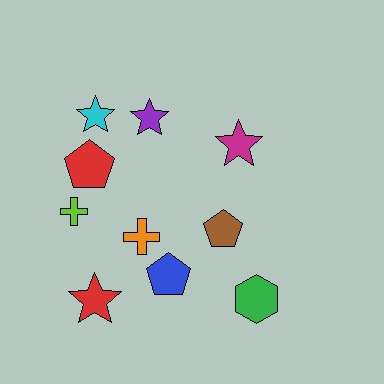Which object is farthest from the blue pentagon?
The cyan star is farthest from the blue pentagon.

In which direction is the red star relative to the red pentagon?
The red star is below the red pentagon.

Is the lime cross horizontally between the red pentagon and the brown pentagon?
No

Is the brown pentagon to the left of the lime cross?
No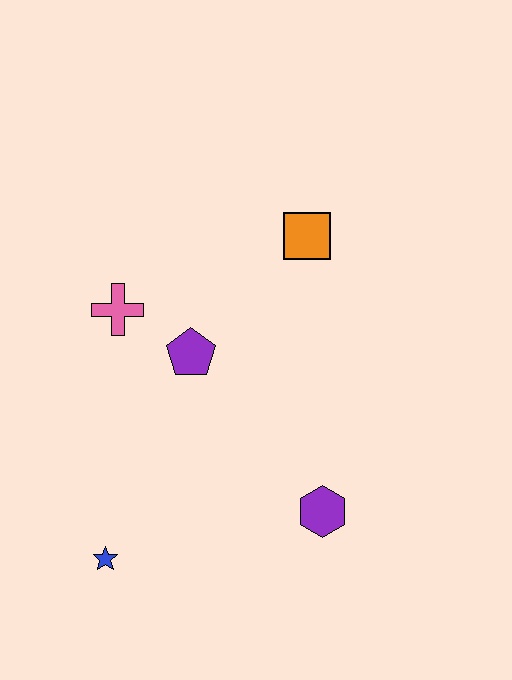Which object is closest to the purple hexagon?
The purple pentagon is closest to the purple hexagon.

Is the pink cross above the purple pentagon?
Yes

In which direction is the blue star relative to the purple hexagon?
The blue star is to the left of the purple hexagon.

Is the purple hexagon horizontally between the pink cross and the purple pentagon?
No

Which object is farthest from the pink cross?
The purple hexagon is farthest from the pink cross.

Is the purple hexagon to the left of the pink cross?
No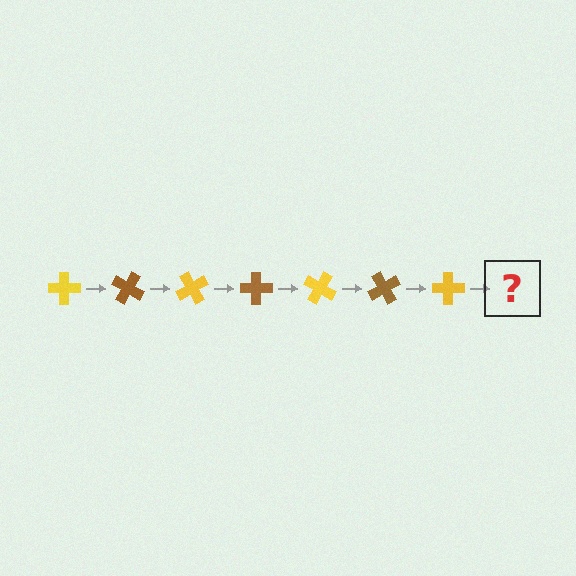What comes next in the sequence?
The next element should be a brown cross, rotated 210 degrees from the start.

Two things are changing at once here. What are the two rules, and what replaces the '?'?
The two rules are that it rotates 30 degrees each step and the color cycles through yellow and brown. The '?' should be a brown cross, rotated 210 degrees from the start.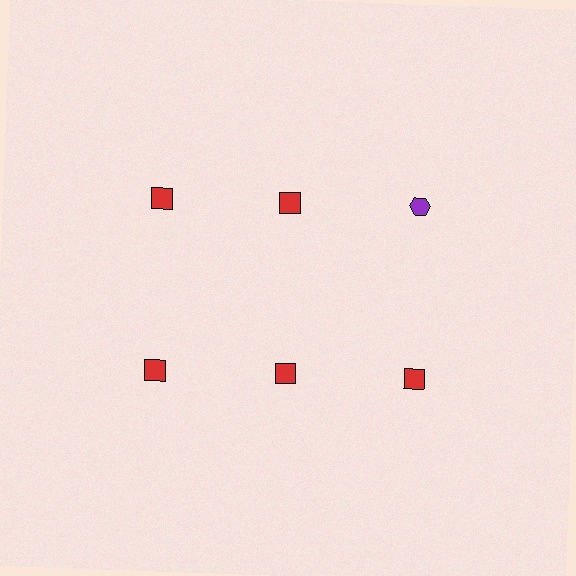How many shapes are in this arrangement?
There are 6 shapes arranged in a grid pattern.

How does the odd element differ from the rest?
It differs in both color (purple instead of red) and shape (hexagon instead of square).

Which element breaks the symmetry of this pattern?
The purple hexagon in the top row, center column breaks the symmetry. All other shapes are red squares.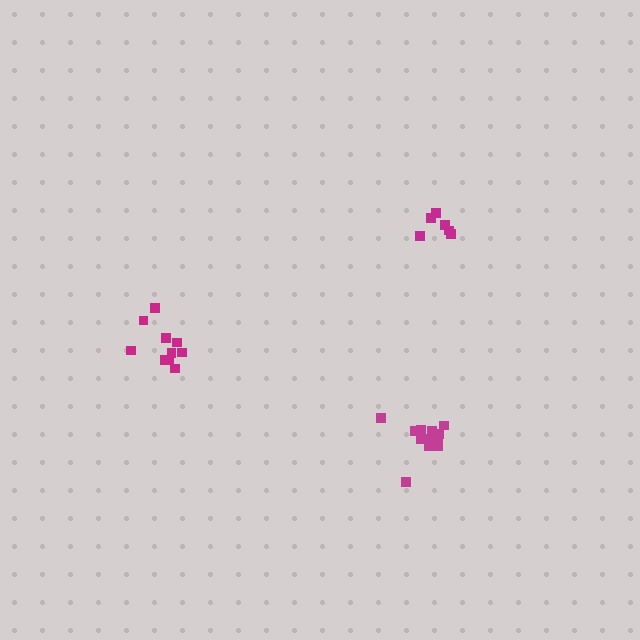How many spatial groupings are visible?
There are 3 spatial groupings.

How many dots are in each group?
Group 1: 12 dots, Group 2: 6 dots, Group 3: 11 dots (29 total).